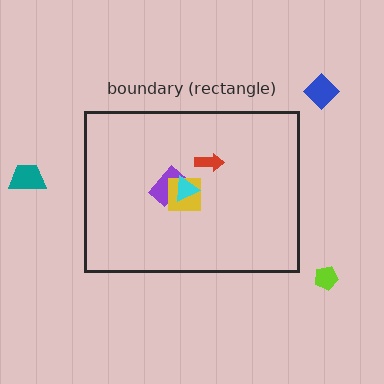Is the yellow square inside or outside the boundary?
Inside.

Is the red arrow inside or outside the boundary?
Inside.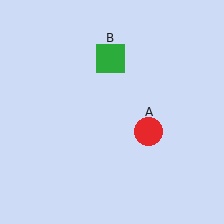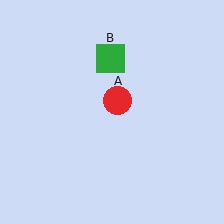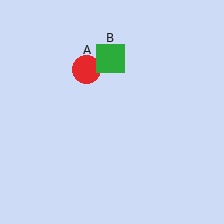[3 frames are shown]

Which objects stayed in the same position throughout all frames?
Green square (object B) remained stationary.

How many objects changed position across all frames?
1 object changed position: red circle (object A).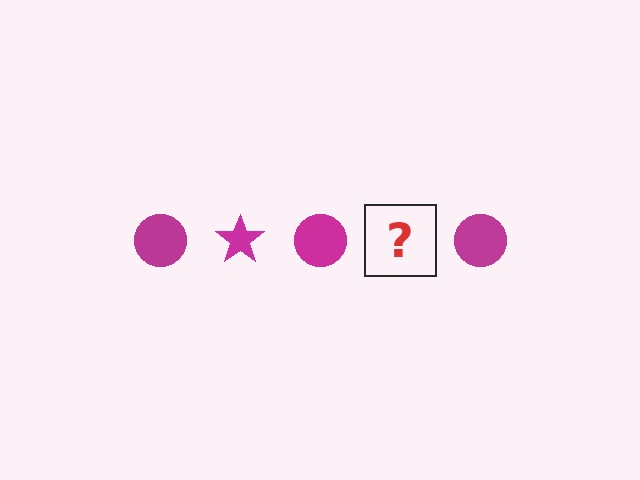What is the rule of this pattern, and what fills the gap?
The rule is that the pattern cycles through circle, star shapes in magenta. The gap should be filled with a magenta star.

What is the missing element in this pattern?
The missing element is a magenta star.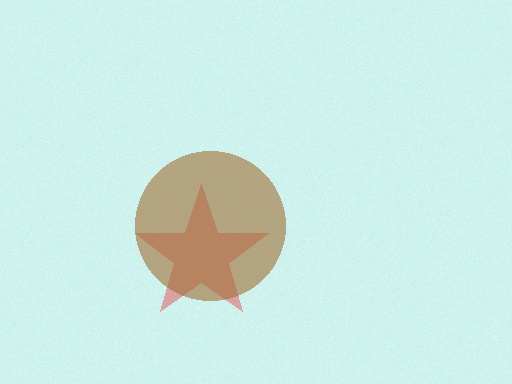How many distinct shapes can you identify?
There are 2 distinct shapes: a red star, a brown circle.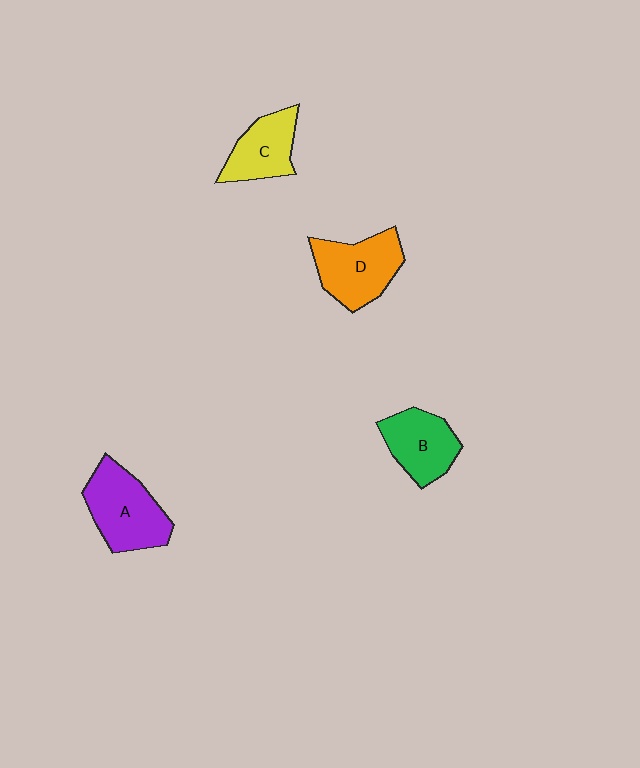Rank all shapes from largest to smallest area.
From largest to smallest: A (purple), D (orange), B (green), C (yellow).